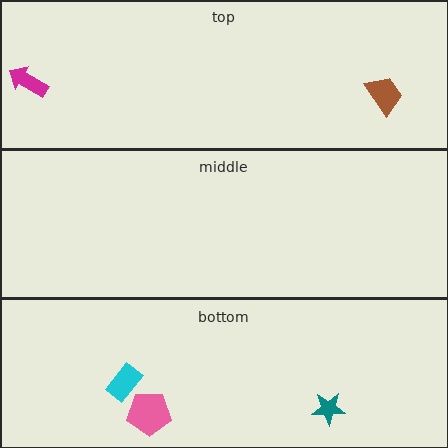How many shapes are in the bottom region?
3.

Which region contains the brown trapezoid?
The top region.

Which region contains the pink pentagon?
The bottom region.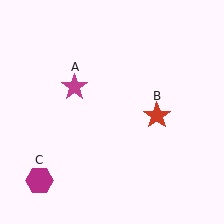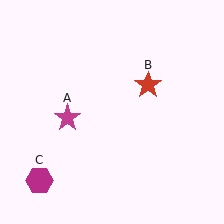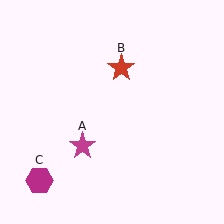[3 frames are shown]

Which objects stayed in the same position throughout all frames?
Magenta hexagon (object C) remained stationary.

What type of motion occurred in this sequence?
The magenta star (object A), red star (object B) rotated counterclockwise around the center of the scene.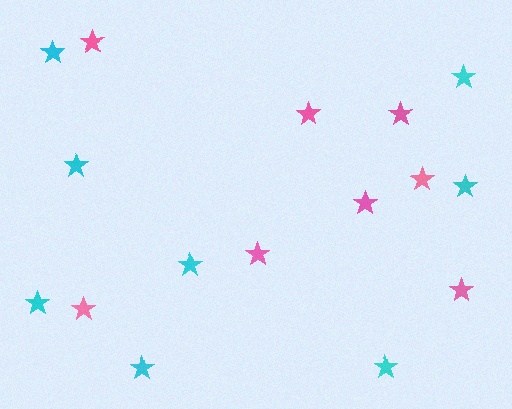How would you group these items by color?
There are 2 groups: one group of cyan stars (8) and one group of pink stars (8).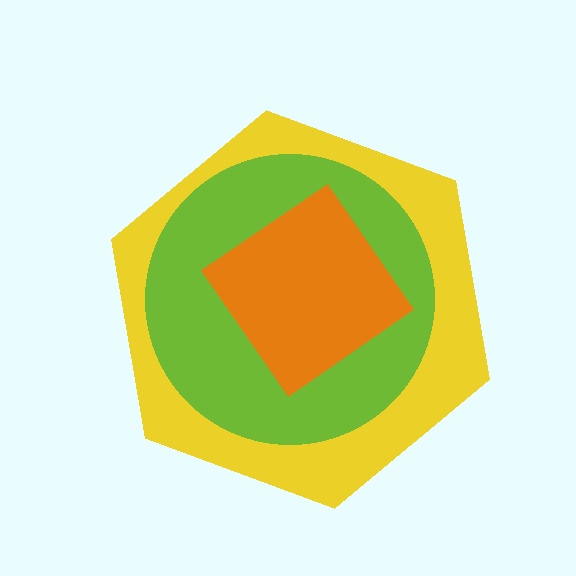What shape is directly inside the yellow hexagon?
The lime circle.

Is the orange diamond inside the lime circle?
Yes.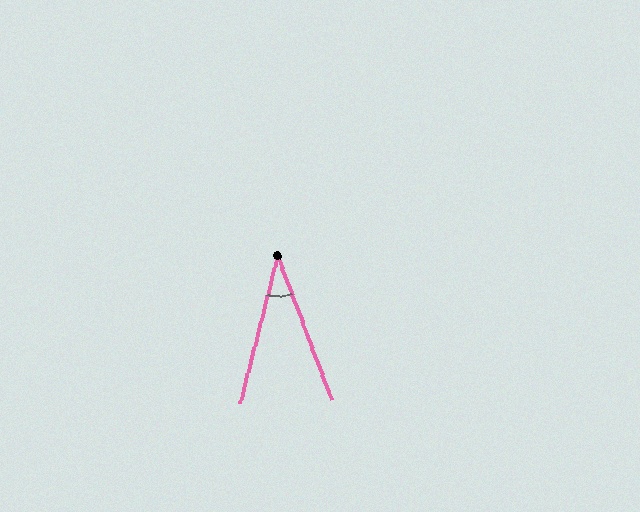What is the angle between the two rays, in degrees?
Approximately 35 degrees.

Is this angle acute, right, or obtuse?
It is acute.